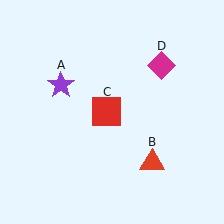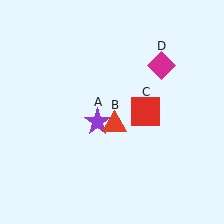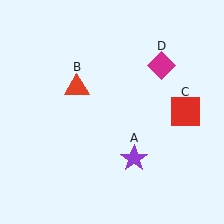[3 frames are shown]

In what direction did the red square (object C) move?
The red square (object C) moved right.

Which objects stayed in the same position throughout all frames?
Magenta diamond (object D) remained stationary.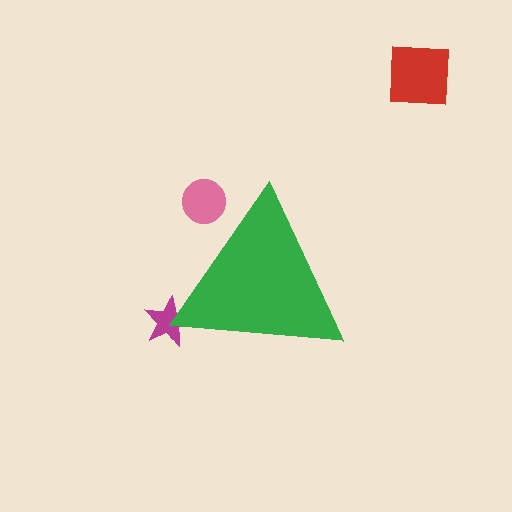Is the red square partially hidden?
No, the red square is fully visible.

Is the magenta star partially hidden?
Yes, the magenta star is partially hidden behind the green triangle.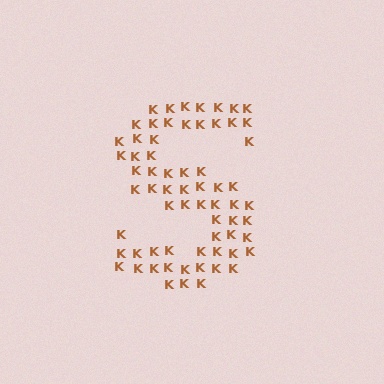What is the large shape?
The large shape is the letter S.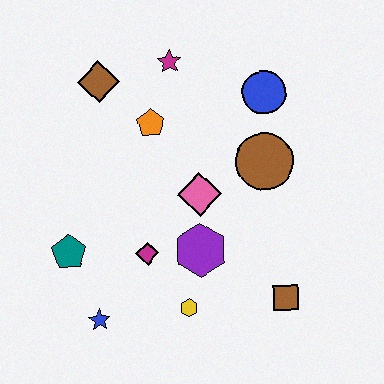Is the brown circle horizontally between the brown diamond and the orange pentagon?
No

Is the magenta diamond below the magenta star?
Yes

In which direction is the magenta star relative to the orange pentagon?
The magenta star is above the orange pentagon.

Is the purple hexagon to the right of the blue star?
Yes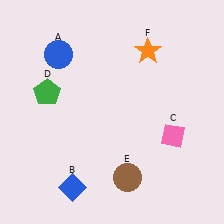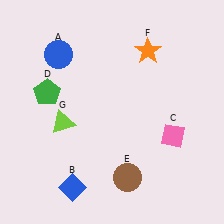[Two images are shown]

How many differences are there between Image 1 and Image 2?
There is 1 difference between the two images.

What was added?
A lime triangle (G) was added in Image 2.